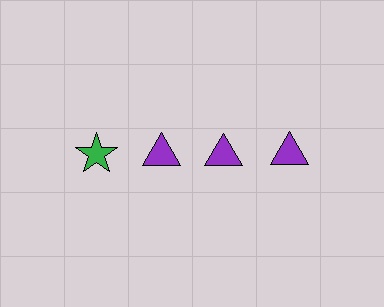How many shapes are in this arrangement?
There are 4 shapes arranged in a grid pattern.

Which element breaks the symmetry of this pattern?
The green star in the top row, leftmost column breaks the symmetry. All other shapes are purple triangles.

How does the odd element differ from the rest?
It differs in both color (green instead of purple) and shape (star instead of triangle).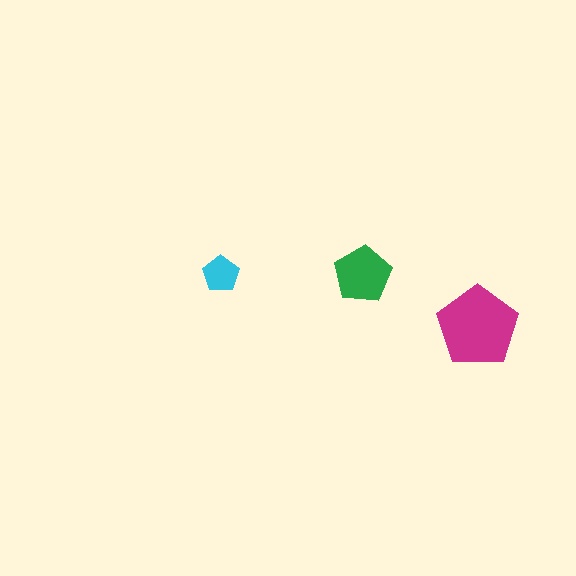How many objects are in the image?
There are 3 objects in the image.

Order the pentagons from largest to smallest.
the magenta one, the green one, the cyan one.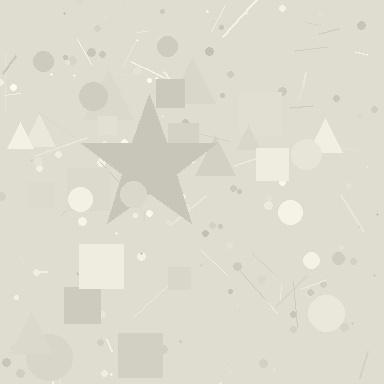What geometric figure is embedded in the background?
A star is embedded in the background.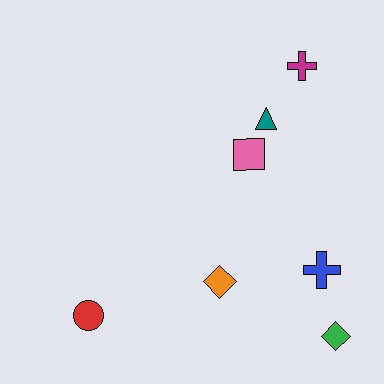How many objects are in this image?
There are 7 objects.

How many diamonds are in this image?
There are 2 diamonds.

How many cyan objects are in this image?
There are no cyan objects.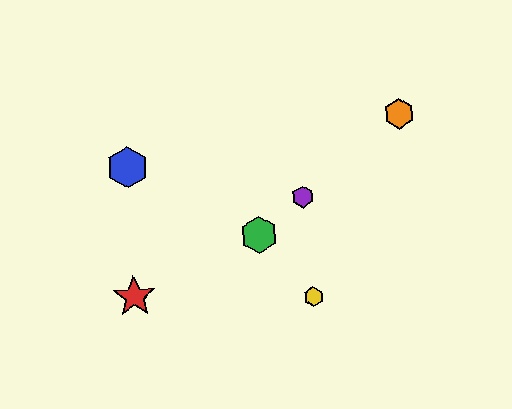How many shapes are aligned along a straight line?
3 shapes (the green hexagon, the purple hexagon, the orange hexagon) are aligned along a straight line.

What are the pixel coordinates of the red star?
The red star is at (134, 297).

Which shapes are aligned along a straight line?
The green hexagon, the purple hexagon, the orange hexagon are aligned along a straight line.